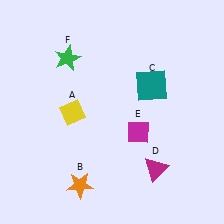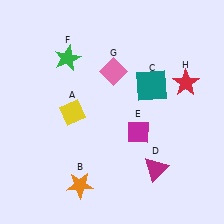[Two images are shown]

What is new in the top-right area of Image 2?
A pink diamond (G) was added in the top-right area of Image 2.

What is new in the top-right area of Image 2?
A red star (H) was added in the top-right area of Image 2.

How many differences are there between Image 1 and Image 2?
There are 2 differences between the two images.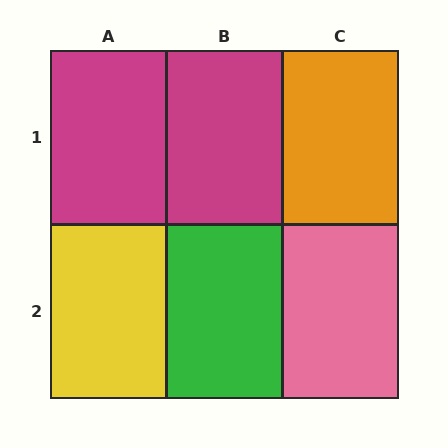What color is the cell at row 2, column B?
Green.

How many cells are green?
1 cell is green.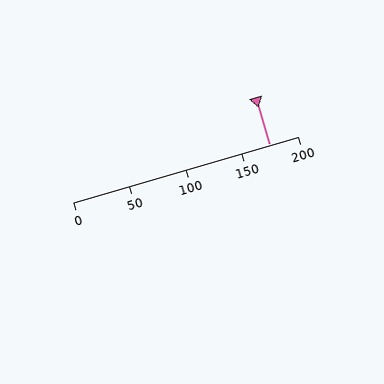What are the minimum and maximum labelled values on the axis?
The axis runs from 0 to 200.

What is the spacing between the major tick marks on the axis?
The major ticks are spaced 50 apart.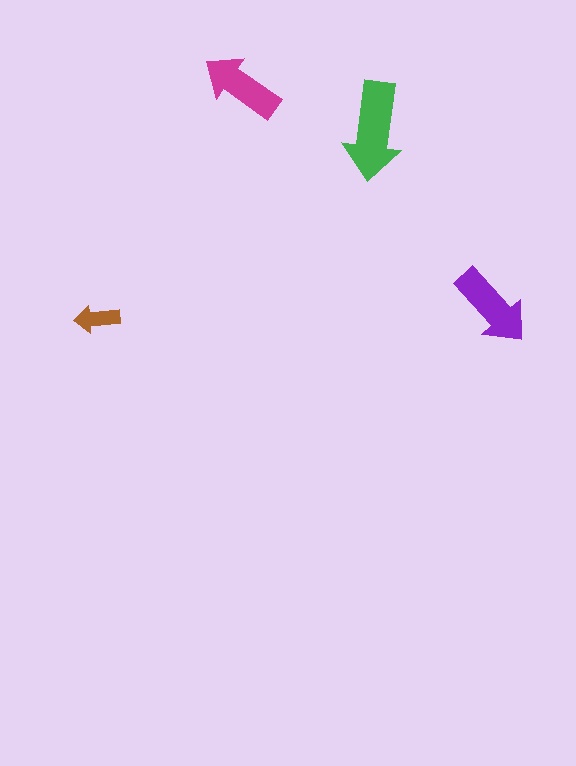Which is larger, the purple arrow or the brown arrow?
The purple one.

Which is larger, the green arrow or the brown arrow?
The green one.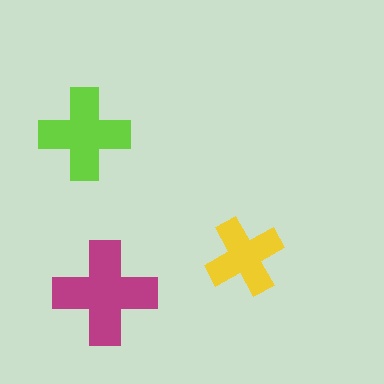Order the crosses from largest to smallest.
the magenta one, the lime one, the yellow one.